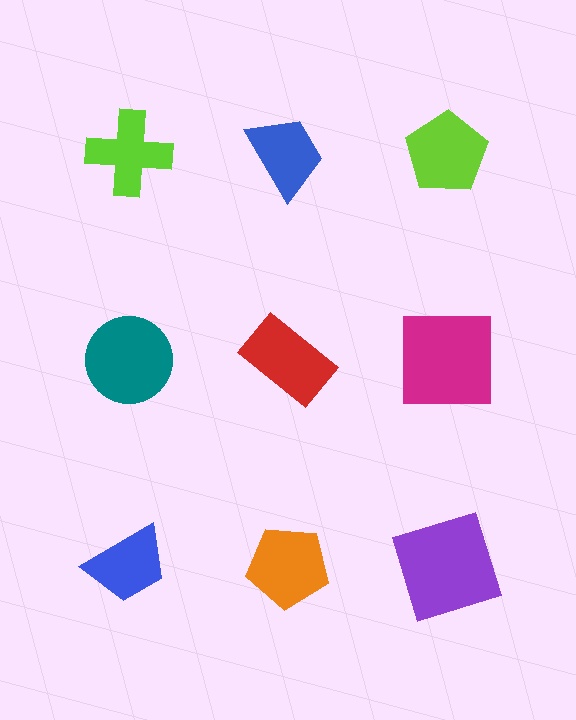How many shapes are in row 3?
3 shapes.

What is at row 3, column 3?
A purple square.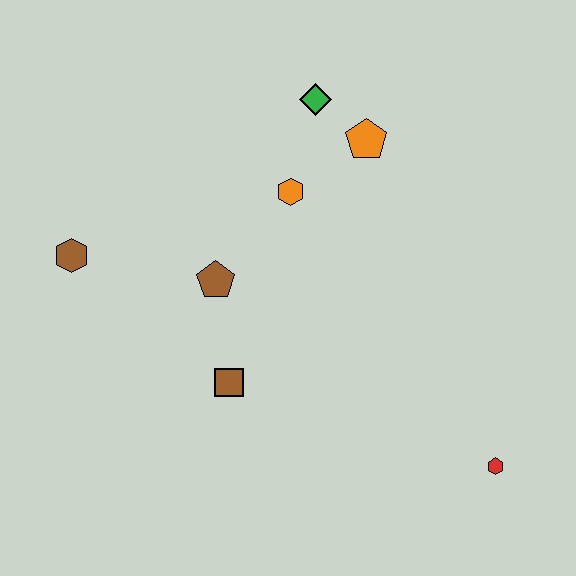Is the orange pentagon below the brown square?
No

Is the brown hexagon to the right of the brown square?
No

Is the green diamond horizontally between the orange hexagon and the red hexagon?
Yes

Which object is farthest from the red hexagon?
The brown hexagon is farthest from the red hexagon.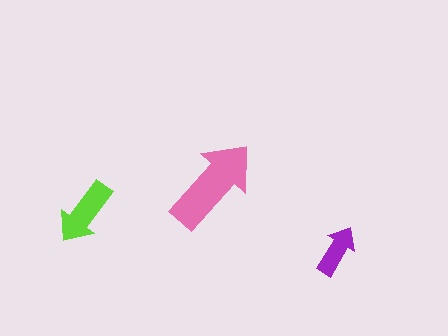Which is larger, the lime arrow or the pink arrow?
The pink one.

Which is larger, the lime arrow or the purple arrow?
The lime one.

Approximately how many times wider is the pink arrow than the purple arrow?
About 2 times wider.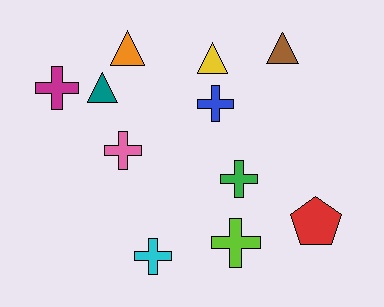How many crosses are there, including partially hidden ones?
There are 6 crosses.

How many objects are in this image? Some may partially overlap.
There are 11 objects.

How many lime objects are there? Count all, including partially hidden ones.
There is 1 lime object.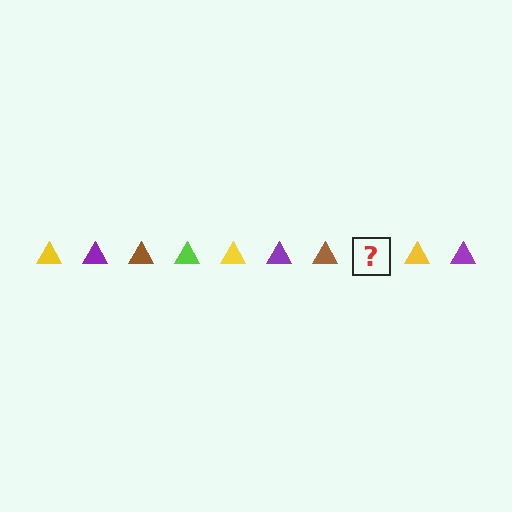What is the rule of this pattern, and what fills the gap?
The rule is that the pattern cycles through yellow, purple, brown, lime triangles. The gap should be filled with a lime triangle.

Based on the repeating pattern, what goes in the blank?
The blank should be a lime triangle.